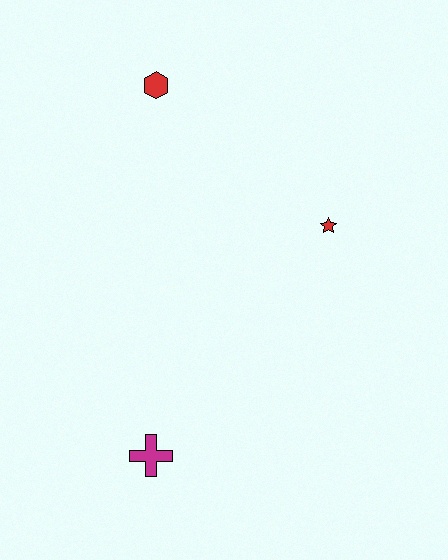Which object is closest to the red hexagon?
The red star is closest to the red hexagon.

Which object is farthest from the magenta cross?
The red hexagon is farthest from the magenta cross.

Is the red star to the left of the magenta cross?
No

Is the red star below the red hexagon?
Yes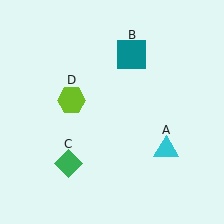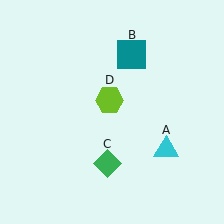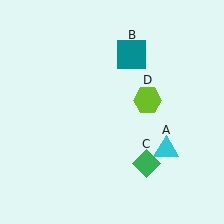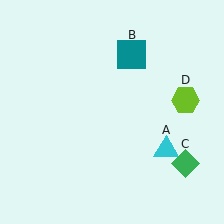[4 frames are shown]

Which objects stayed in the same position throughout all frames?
Cyan triangle (object A) and teal square (object B) remained stationary.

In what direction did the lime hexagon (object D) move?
The lime hexagon (object D) moved right.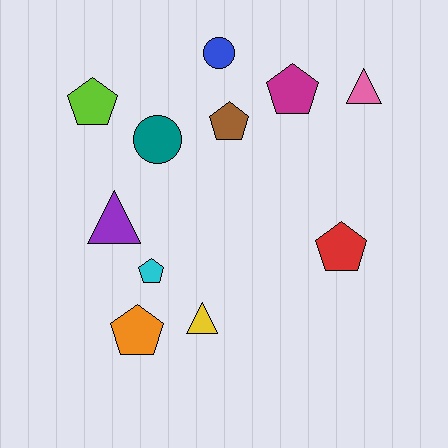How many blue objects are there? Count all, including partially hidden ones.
There is 1 blue object.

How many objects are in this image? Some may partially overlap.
There are 11 objects.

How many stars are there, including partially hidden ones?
There are no stars.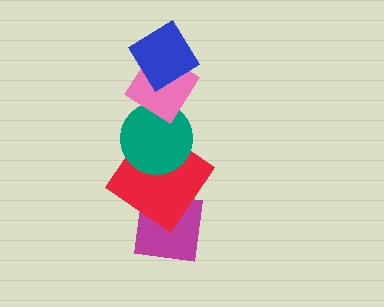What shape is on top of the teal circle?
The pink diamond is on top of the teal circle.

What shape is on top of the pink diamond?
The blue diamond is on top of the pink diamond.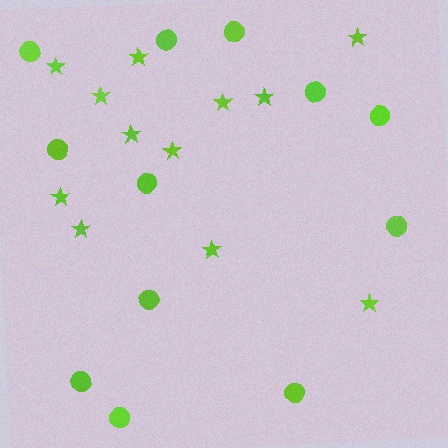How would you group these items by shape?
There are 2 groups: one group of circles (12) and one group of stars (12).